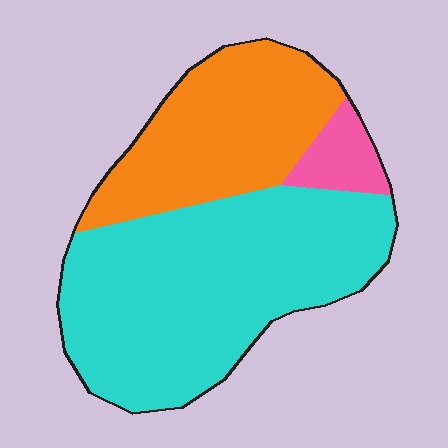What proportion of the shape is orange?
Orange covers 33% of the shape.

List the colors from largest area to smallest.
From largest to smallest: cyan, orange, pink.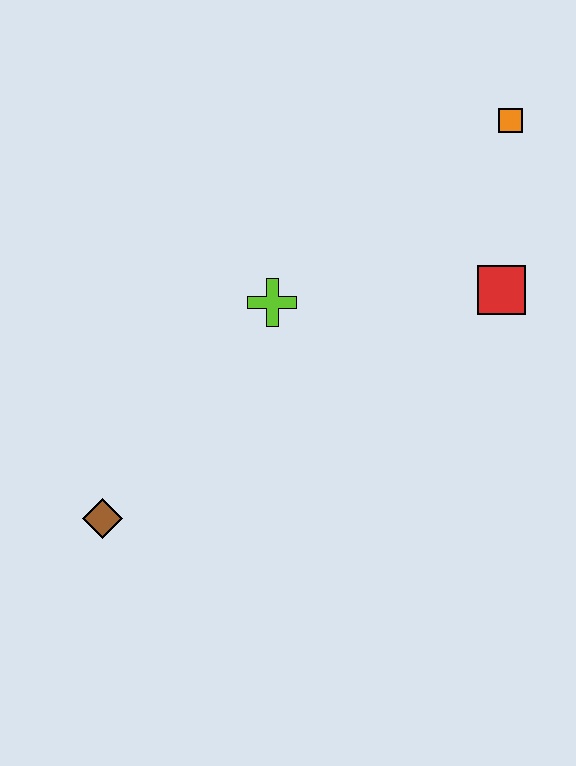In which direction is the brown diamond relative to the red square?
The brown diamond is to the left of the red square.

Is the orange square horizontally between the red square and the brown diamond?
No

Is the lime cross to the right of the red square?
No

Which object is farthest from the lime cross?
The orange square is farthest from the lime cross.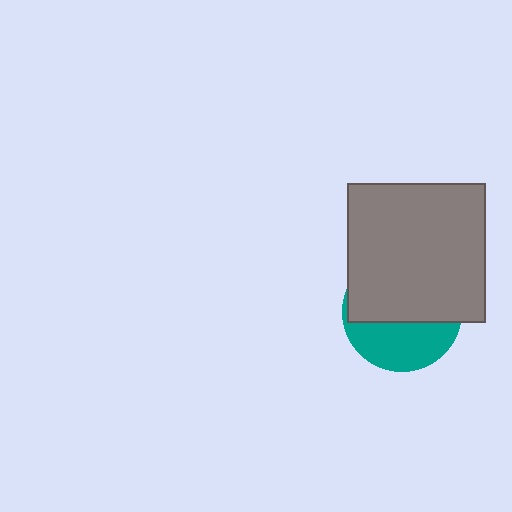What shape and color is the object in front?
The object in front is a gray square.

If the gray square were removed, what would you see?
You would see the complete teal circle.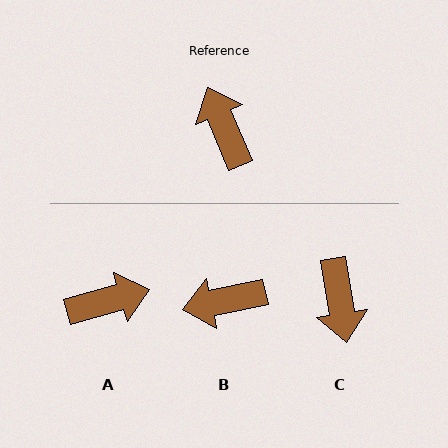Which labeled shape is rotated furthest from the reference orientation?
C, about 166 degrees away.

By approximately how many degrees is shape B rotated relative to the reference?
Approximately 79 degrees counter-clockwise.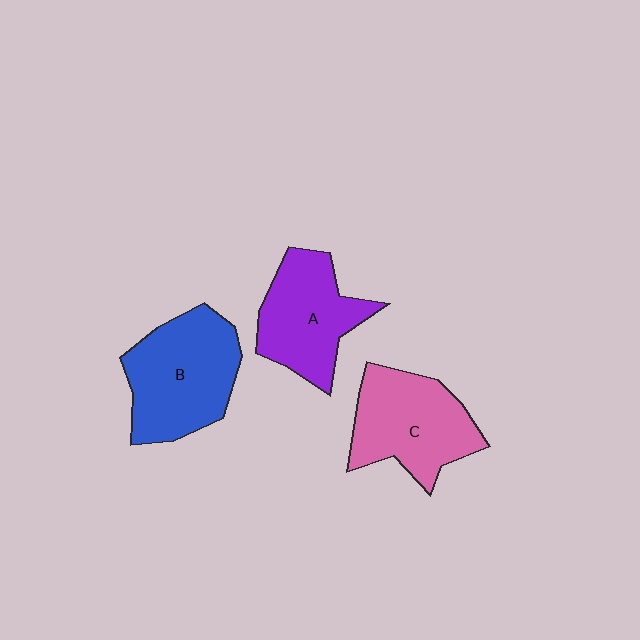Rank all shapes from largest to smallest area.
From largest to smallest: B (blue), C (pink), A (purple).